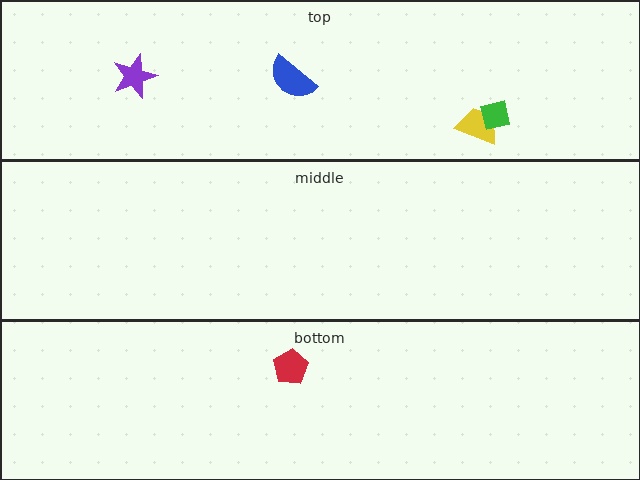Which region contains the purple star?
The top region.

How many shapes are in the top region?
4.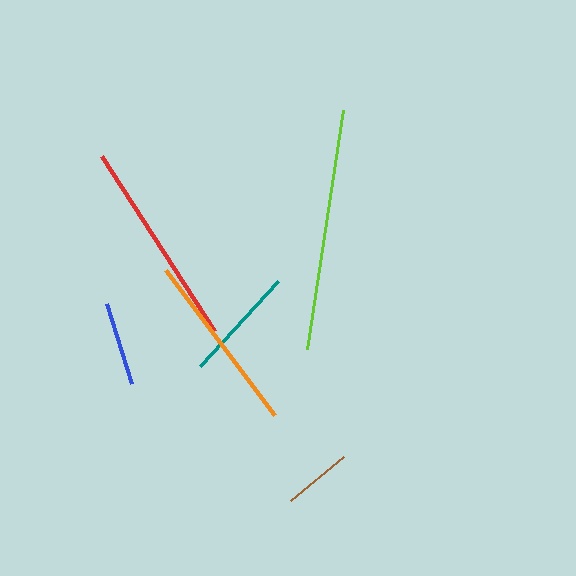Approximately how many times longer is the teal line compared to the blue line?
The teal line is approximately 1.4 times the length of the blue line.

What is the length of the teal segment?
The teal segment is approximately 115 pixels long.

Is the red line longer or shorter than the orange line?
The red line is longer than the orange line.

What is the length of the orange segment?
The orange segment is approximately 181 pixels long.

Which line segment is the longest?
The lime line is the longest at approximately 242 pixels.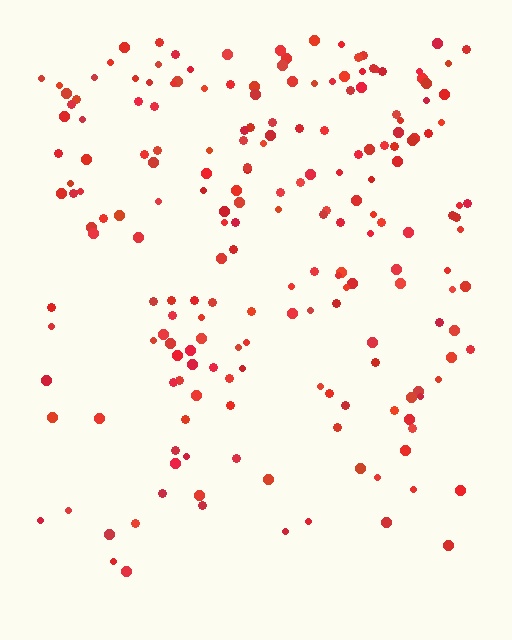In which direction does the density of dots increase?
From bottom to top, with the top side densest.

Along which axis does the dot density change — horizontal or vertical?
Vertical.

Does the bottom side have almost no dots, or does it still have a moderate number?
Still a moderate number, just noticeably fewer than the top.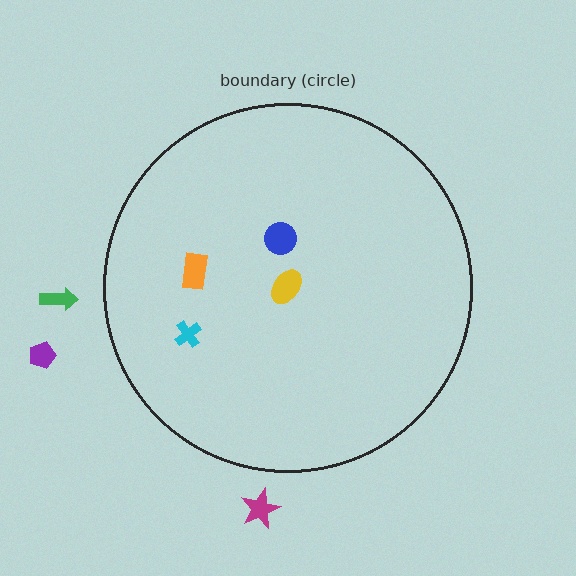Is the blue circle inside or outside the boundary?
Inside.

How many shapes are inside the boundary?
4 inside, 3 outside.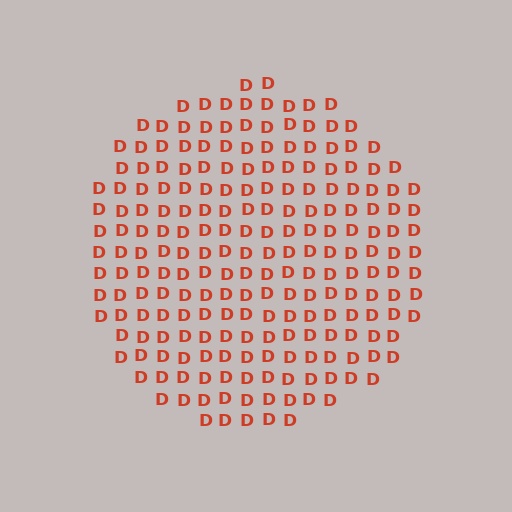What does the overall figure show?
The overall figure shows a circle.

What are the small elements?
The small elements are letter D's.